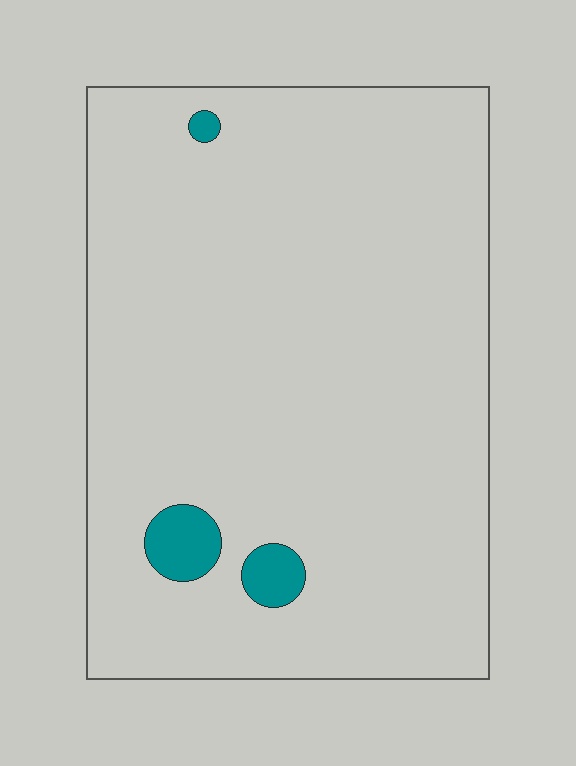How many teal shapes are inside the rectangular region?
3.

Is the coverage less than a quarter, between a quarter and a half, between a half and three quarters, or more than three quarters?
Less than a quarter.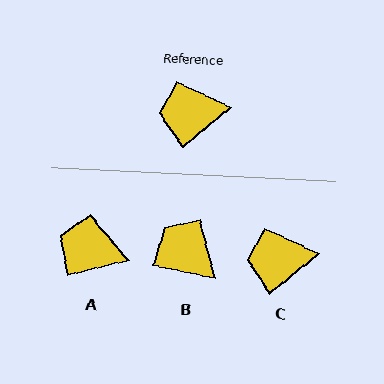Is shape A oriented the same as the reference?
No, it is off by about 25 degrees.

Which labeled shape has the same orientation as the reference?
C.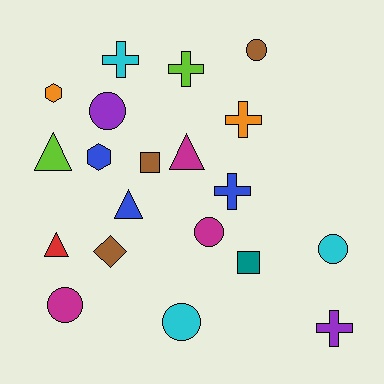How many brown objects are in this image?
There are 3 brown objects.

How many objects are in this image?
There are 20 objects.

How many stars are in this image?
There are no stars.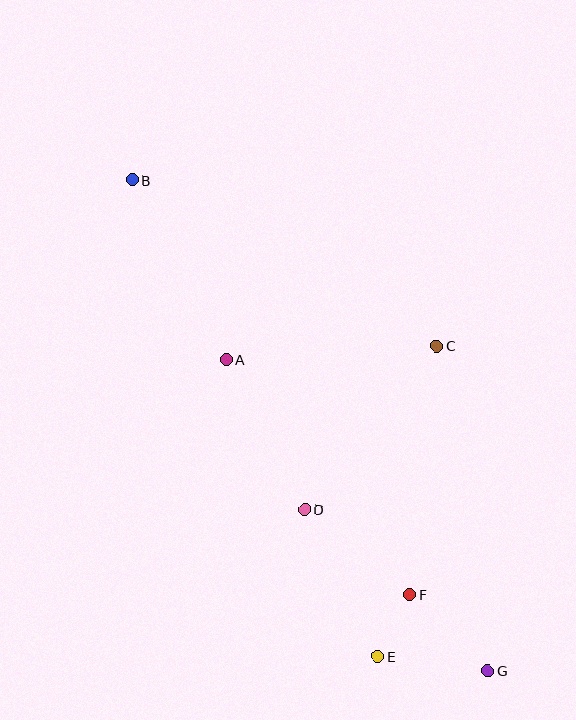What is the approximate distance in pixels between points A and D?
The distance between A and D is approximately 169 pixels.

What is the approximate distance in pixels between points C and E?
The distance between C and E is approximately 316 pixels.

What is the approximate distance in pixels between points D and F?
The distance between D and F is approximately 135 pixels.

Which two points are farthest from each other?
Points B and G are farthest from each other.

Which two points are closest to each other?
Points E and F are closest to each other.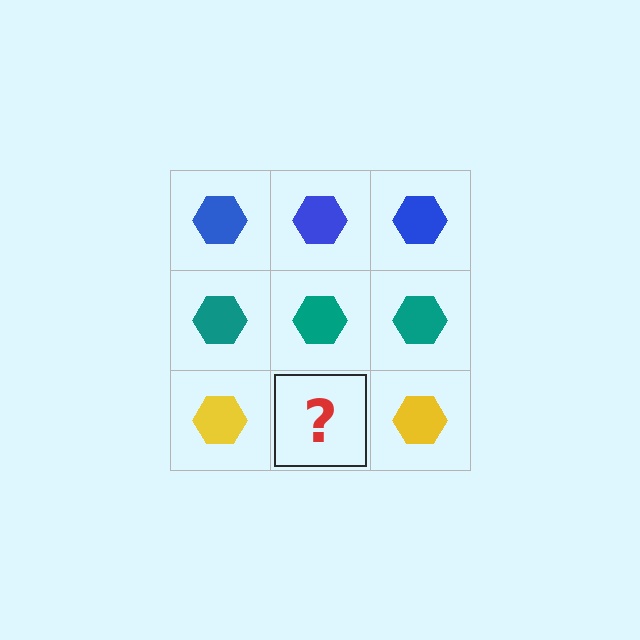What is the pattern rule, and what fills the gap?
The rule is that each row has a consistent color. The gap should be filled with a yellow hexagon.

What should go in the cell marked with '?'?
The missing cell should contain a yellow hexagon.